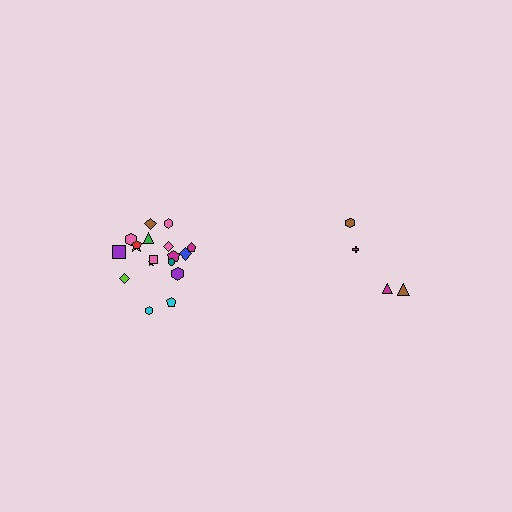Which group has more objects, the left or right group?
The left group.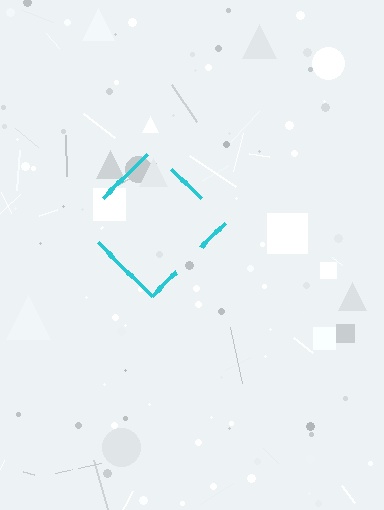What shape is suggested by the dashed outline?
The dashed outline suggests a diamond.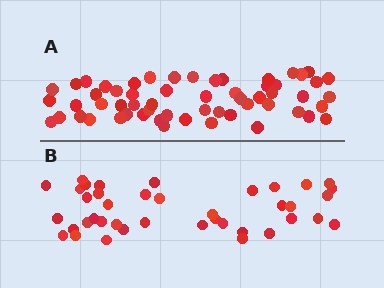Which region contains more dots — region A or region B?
Region A (the top region) has more dots.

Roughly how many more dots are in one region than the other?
Region A has approximately 20 more dots than region B.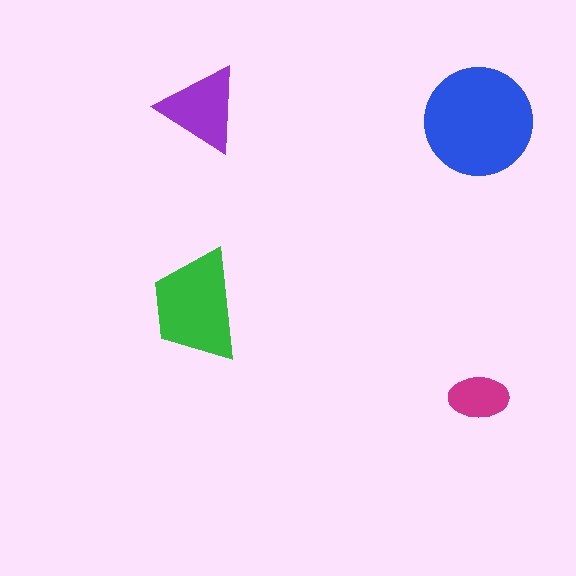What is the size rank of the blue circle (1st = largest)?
1st.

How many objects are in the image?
There are 4 objects in the image.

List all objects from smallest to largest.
The magenta ellipse, the purple triangle, the green trapezoid, the blue circle.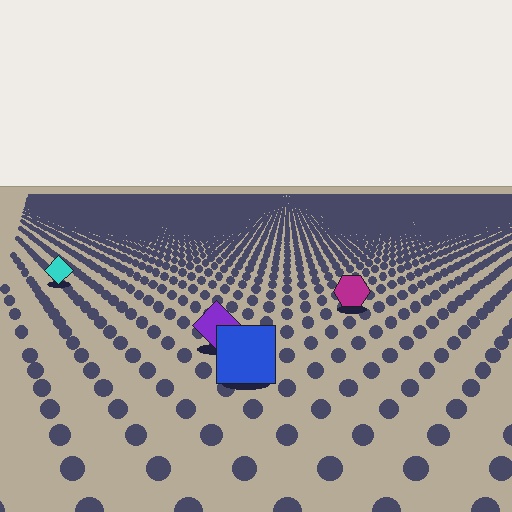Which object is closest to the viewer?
The blue square is closest. The texture marks near it are larger and more spread out.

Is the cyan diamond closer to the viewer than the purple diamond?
No. The purple diamond is closer — you can tell from the texture gradient: the ground texture is coarser near it.